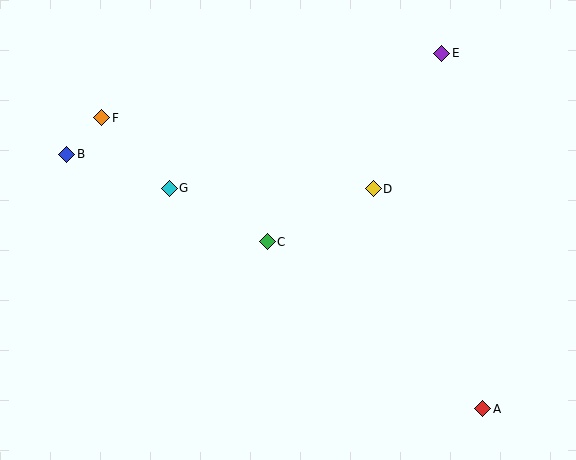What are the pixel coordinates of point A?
Point A is at (483, 409).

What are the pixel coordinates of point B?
Point B is at (67, 154).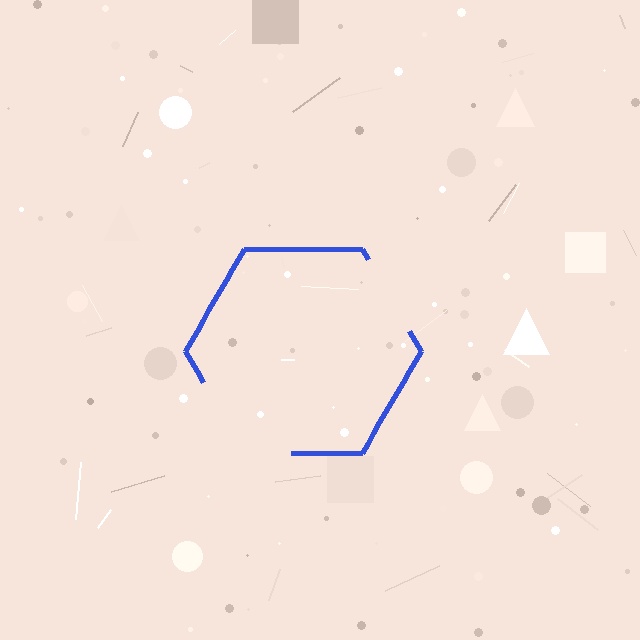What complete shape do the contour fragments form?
The contour fragments form a hexagon.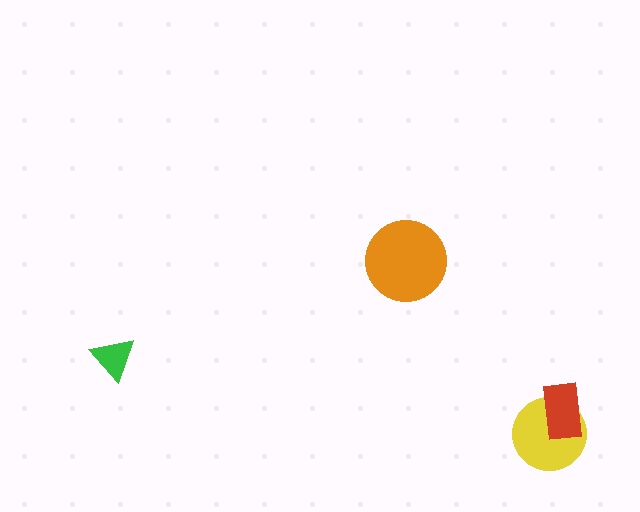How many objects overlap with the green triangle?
0 objects overlap with the green triangle.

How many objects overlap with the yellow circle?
1 object overlaps with the yellow circle.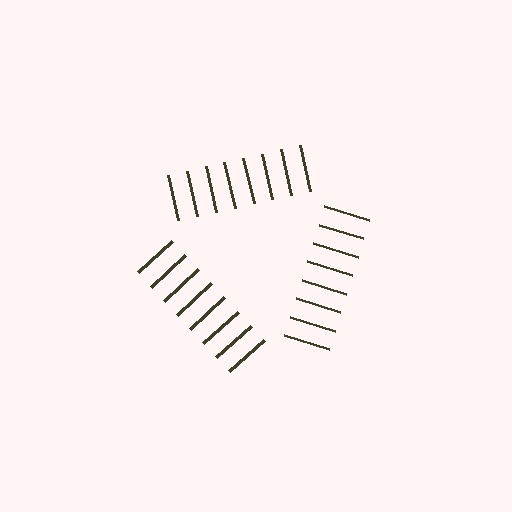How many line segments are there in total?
24 — 8 along each of the 3 edges.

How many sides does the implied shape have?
3 sides — the line-ends trace a triangle.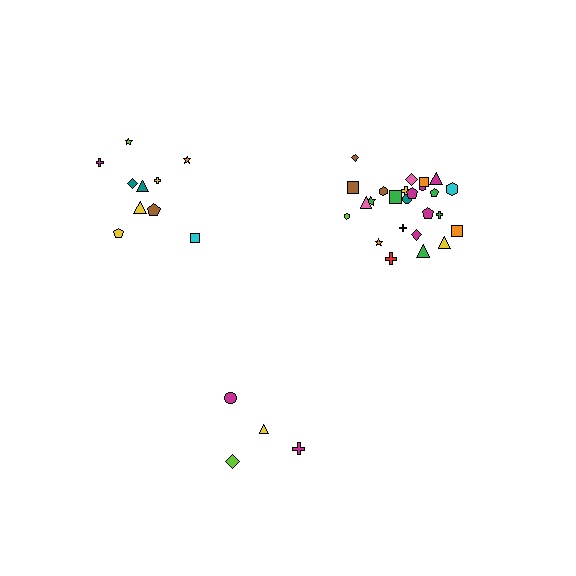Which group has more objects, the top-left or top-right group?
The top-right group.